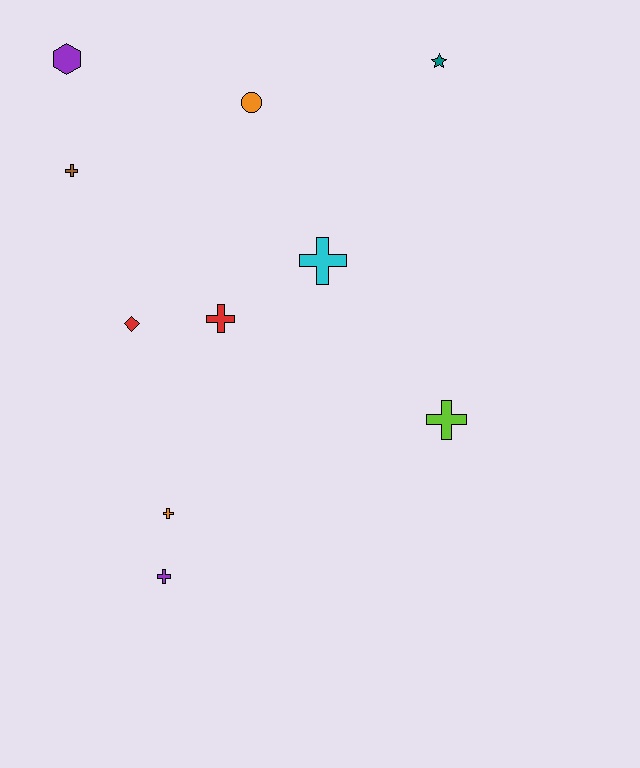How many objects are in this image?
There are 10 objects.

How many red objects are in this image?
There are 2 red objects.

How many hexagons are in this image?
There is 1 hexagon.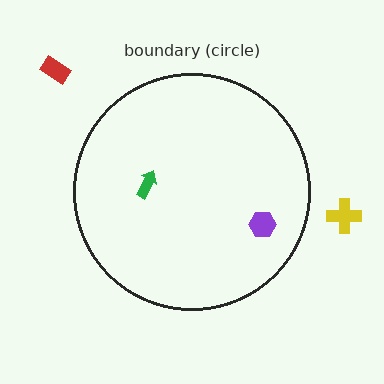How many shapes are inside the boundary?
2 inside, 2 outside.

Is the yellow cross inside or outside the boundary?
Outside.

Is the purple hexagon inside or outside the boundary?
Inside.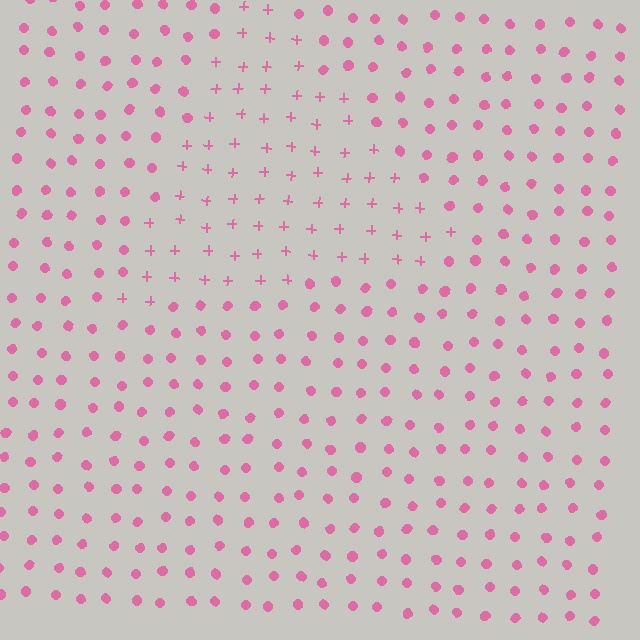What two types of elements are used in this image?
The image uses plus signs inside the triangle region and circles outside it.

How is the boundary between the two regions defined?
The boundary is defined by a change in element shape: plus signs inside vs. circles outside. All elements share the same color and spacing.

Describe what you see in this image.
The image is filled with small pink elements arranged in a uniform grid. A triangle-shaped region contains plus signs, while the surrounding area contains circles. The boundary is defined purely by the change in element shape.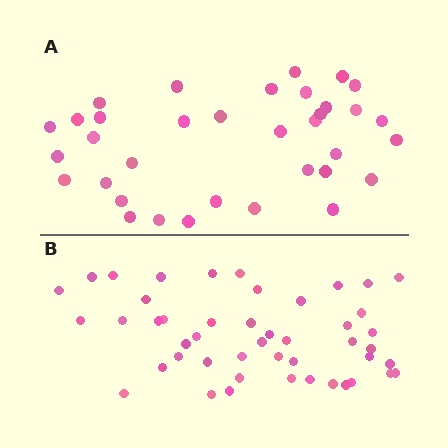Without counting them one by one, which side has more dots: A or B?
Region B (the bottom region) has more dots.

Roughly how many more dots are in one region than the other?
Region B has roughly 12 or so more dots than region A.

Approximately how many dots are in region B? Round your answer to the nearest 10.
About 50 dots. (The exact count is 47, which rounds to 50.)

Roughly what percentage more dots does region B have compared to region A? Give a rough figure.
About 35% more.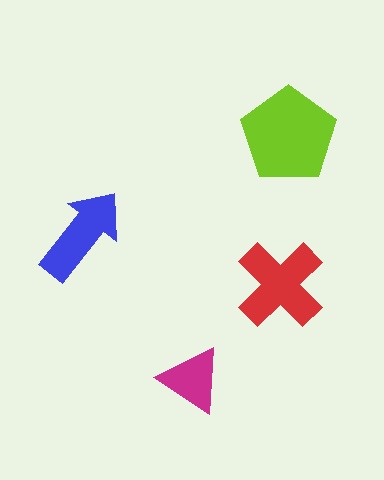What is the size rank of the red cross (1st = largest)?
2nd.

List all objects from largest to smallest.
The lime pentagon, the red cross, the blue arrow, the magenta triangle.